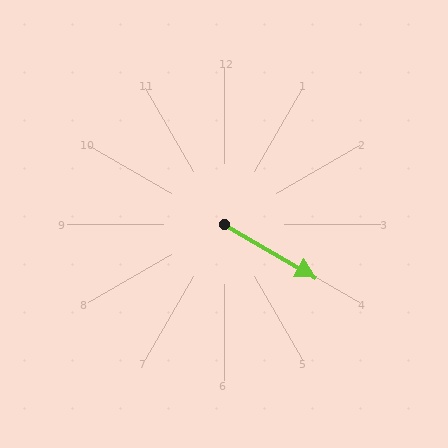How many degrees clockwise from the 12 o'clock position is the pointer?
Approximately 120 degrees.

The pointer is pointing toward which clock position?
Roughly 4 o'clock.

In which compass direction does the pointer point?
Southeast.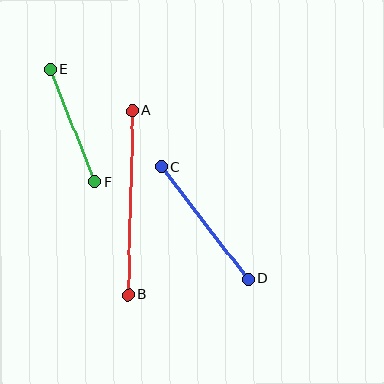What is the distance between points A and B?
The distance is approximately 184 pixels.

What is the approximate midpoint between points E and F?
The midpoint is at approximately (73, 126) pixels.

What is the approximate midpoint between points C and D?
The midpoint is at approximately (204, 223) pixels.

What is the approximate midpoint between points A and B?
The midpoint is at approximately (130, 203) pixels.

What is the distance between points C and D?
The distance is approximately 142 pixels.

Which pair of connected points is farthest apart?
Points A and B are farthest apart.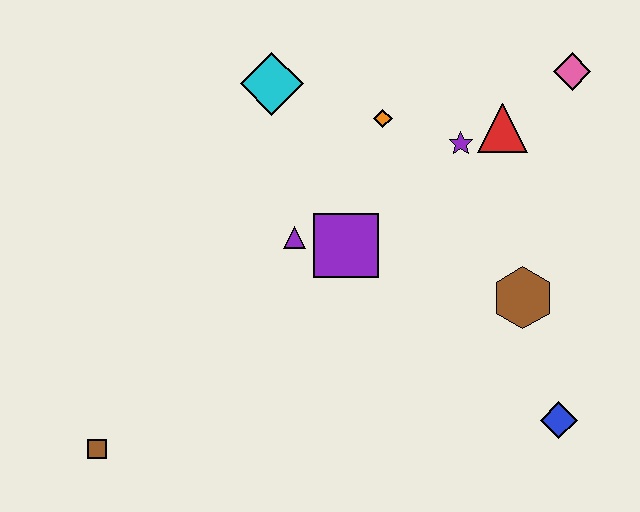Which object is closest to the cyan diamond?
The orange diamond is closest to the cyan diamond.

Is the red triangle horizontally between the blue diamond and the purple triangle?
Yes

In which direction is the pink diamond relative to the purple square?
The pink diamond is to the right of the purple square.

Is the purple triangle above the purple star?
No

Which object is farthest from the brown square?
The pink diamond is farthest from the brown square.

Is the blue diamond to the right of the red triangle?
Yes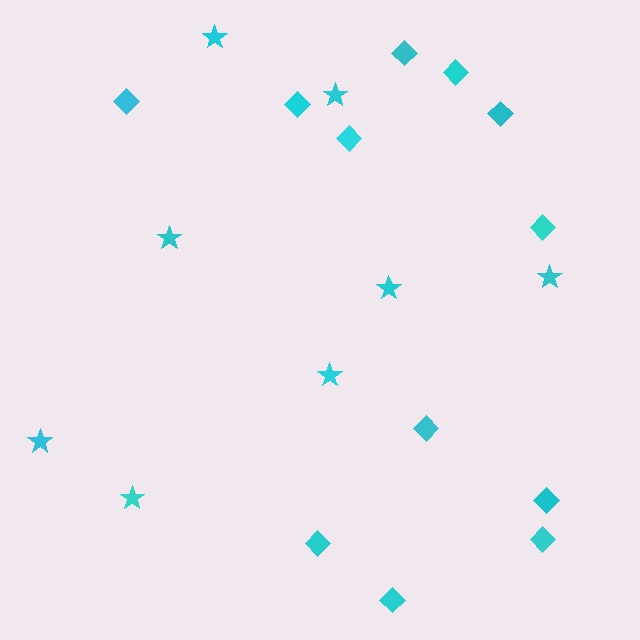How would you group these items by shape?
There are 2 groups: one group of diamonds (12) and one group of stars (8).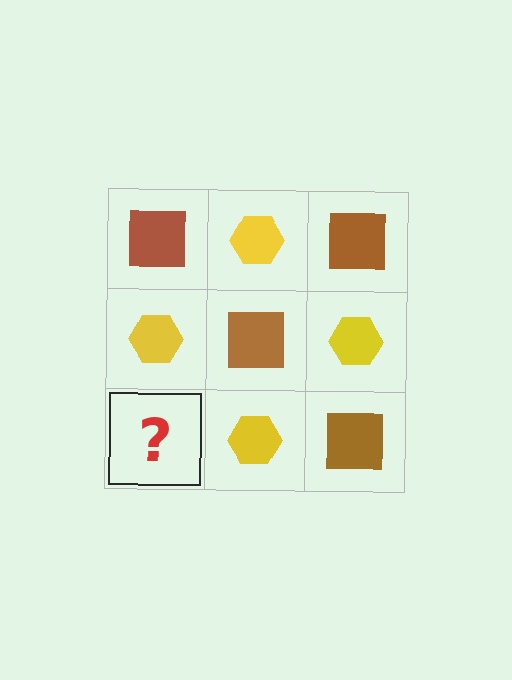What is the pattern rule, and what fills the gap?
The rule is that it alternates brown square and yellow hexagon in a checkerboard pattern. The gap should be filled with a brown square.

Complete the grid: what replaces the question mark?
The question mark should be replaced with a brown square.